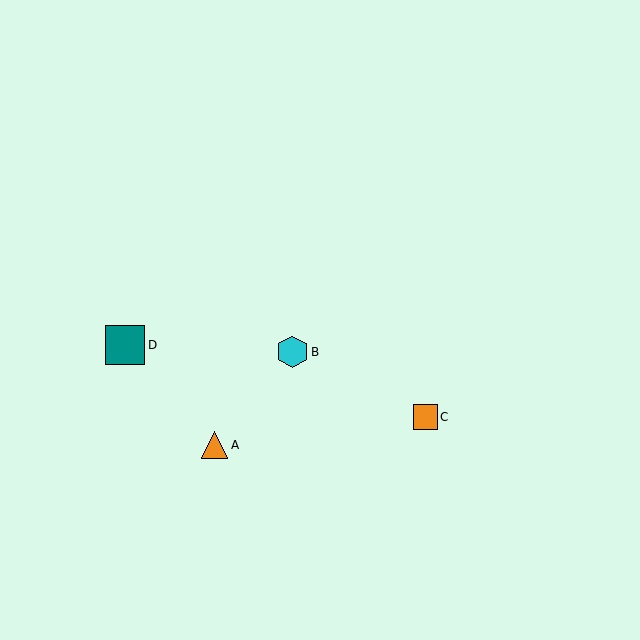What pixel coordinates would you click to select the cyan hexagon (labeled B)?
Click at (292, 352) to select the cyan hexagon B.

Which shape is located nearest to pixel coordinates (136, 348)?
The teal square (labeled D) at (125, 345) is nearest to that location.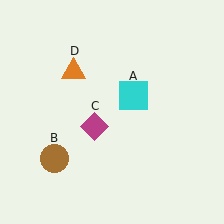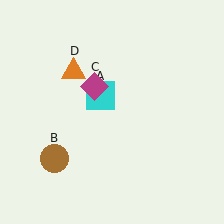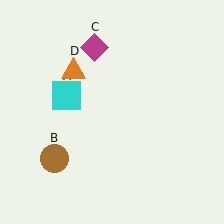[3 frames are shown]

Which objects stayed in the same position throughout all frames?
Brown circle (object B) and orange triangle (object D) remained stationary.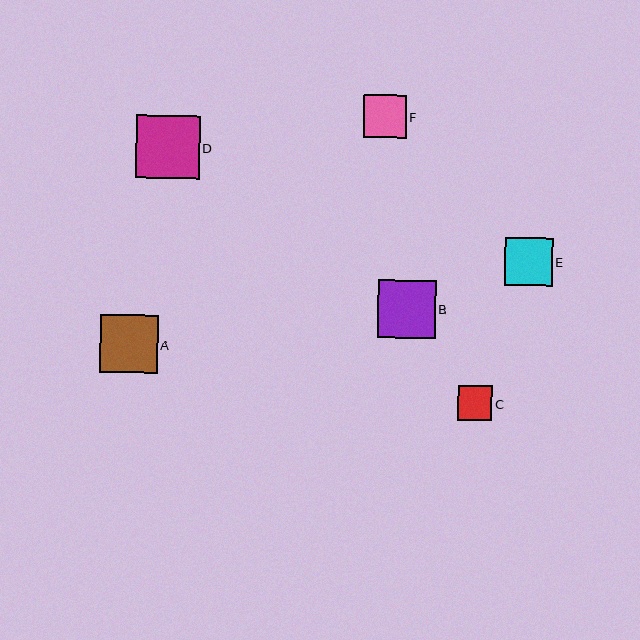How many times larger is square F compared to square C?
Square F is approximately 1.2 times the size of square C.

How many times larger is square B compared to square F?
Square B is approximately 1.3 times the size of square F.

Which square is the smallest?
Square C is the smallest with a size of approximately 35 pixels.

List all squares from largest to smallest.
From largest to smallest: D, B, A, E, F, C.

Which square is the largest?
Square D is the largest with a size of approximately 63 pixels.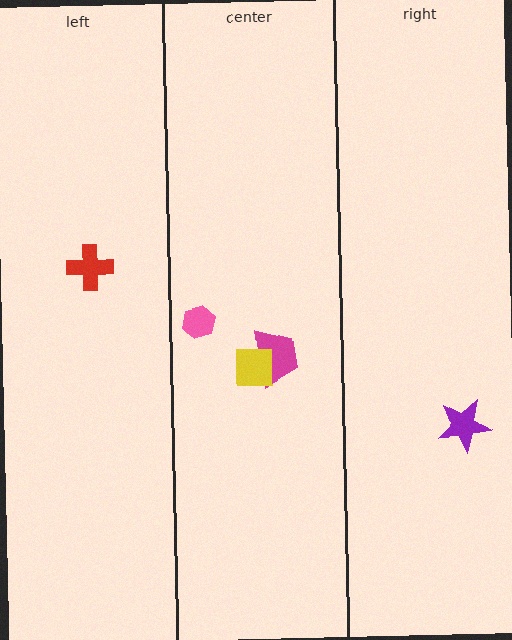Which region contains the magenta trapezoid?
The center region.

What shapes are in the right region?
The purple star.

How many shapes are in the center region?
3.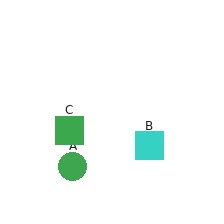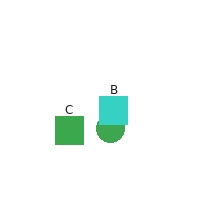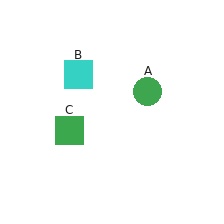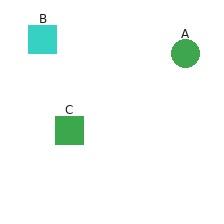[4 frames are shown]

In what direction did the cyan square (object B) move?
The cyan square (object B) moved up and to the left.